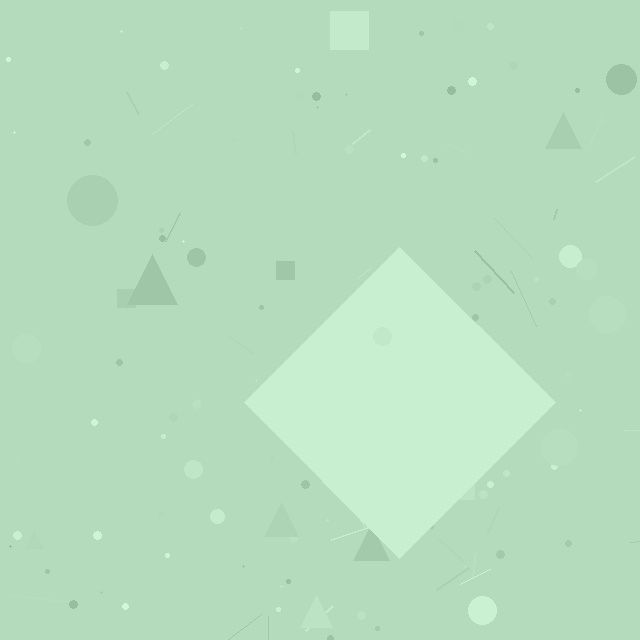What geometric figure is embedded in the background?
A diamond is embedded in the background.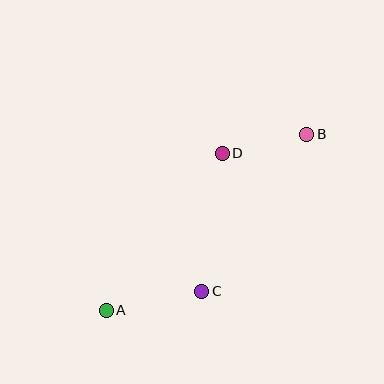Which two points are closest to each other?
Points B and D are closest to each other.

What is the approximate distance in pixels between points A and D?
The distance between A and D is approximately 195 pixels.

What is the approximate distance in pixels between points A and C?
The distance between A and C is approximately 97 pixels.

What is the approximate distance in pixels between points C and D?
The distance between C and D is approximately 139 pixels.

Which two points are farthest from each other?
Points A and B are farthest from each other.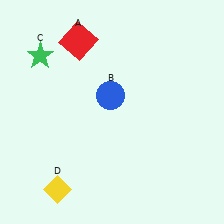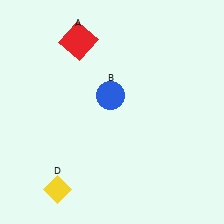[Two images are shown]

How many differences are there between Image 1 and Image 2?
There is 1 difference between the two images.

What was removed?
The green star (C) was removed in Image 2.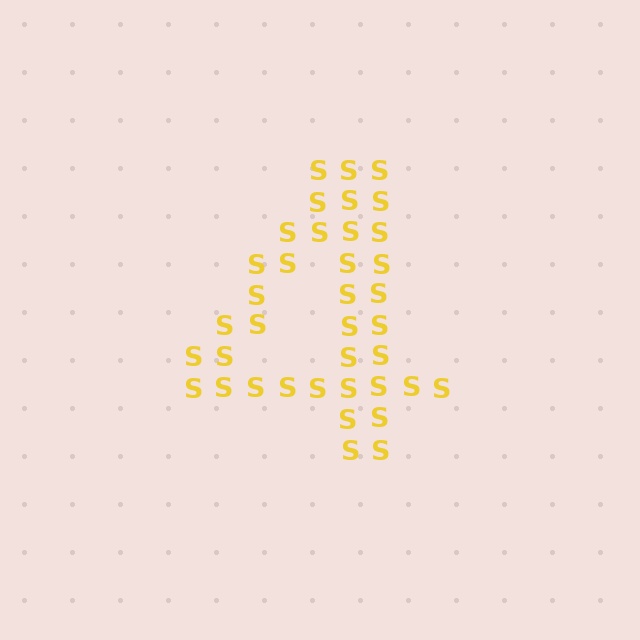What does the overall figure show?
The overall figure shows the digit 4.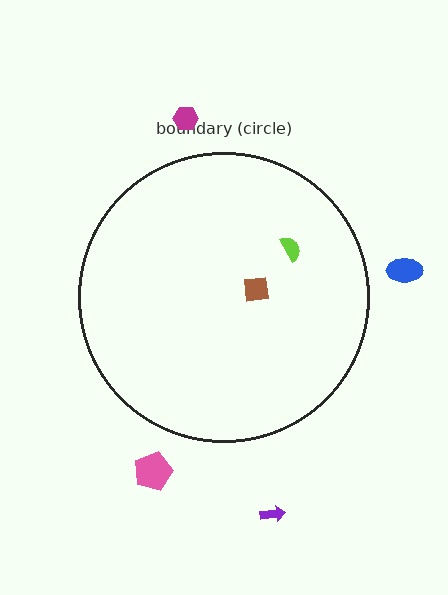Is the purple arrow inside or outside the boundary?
Outside.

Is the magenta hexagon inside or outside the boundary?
Outside.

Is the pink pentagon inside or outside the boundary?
Outside.